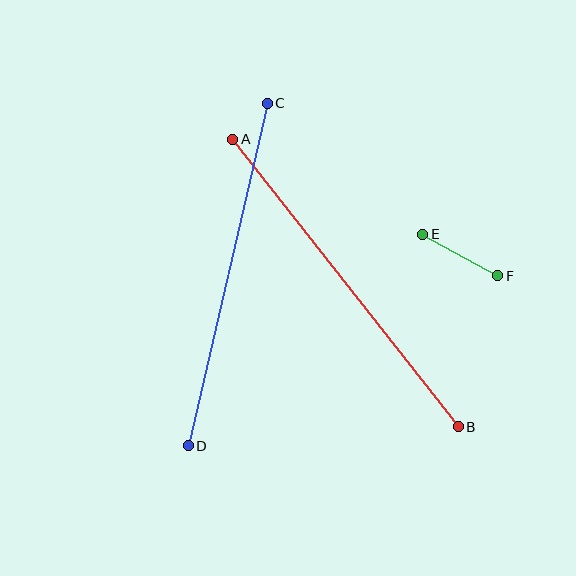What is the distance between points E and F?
The distance is approximately 86 pixels.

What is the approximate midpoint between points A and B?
The midpoint is at approximately (346, 283) pixels.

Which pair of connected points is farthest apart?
Points A and B are farthest apart.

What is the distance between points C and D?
The distance is approximately 352 pixels.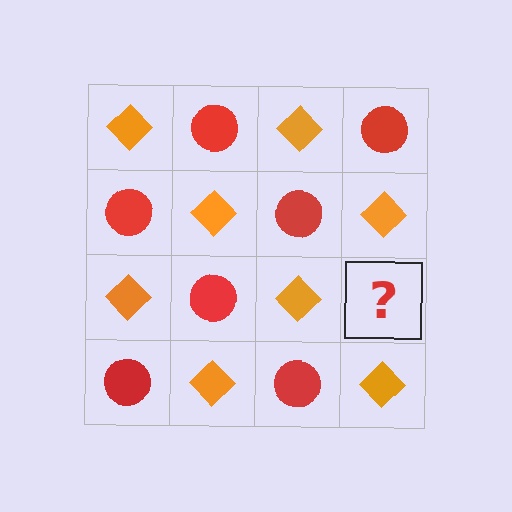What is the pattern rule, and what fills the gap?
The rule is that it alternates orange diamond and red circle in a checkerboard pattern. The gap should be filled with a red circle.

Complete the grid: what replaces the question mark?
The question mark should be replaced with a red circle.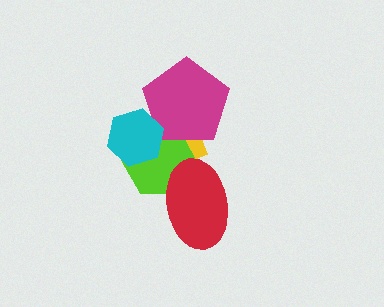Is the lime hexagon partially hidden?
Yes, it is partially covered by another shape.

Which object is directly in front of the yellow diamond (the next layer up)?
The lime hexagon is directly in front of the yellow diamond.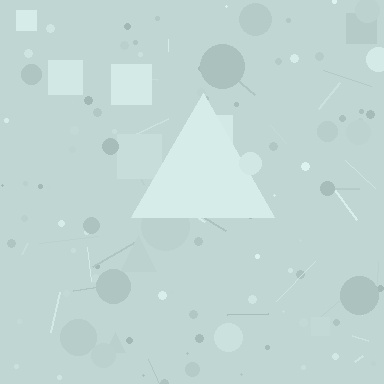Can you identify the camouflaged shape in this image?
The camouflaged shape is a triangle.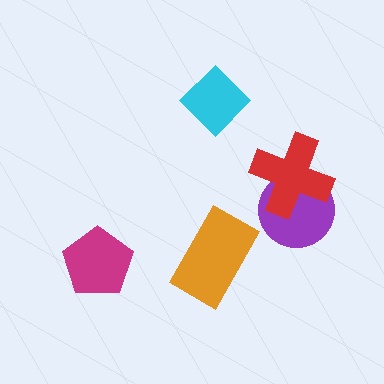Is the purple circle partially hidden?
Yes, it is partially covered by another shape.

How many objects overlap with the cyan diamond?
0 objects overlap with the cyan diamond.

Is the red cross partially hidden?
No, no other shape covers it.